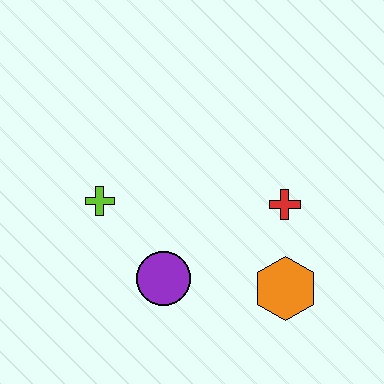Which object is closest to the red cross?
The orange hexagon is closest to the red cross.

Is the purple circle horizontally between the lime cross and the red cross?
Yes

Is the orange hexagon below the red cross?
Yes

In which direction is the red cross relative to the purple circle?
The red cross is to the right of the purple circle.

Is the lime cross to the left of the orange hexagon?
Yes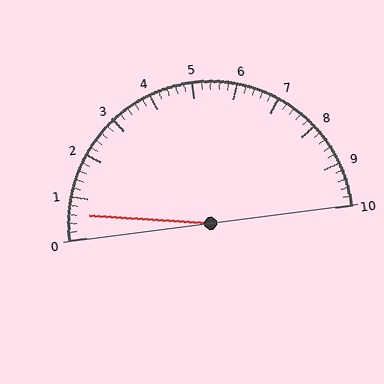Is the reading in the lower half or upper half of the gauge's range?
The reading is in the lower half of the range (0 to 10).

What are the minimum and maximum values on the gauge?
The gauge ranges from 0 to 10.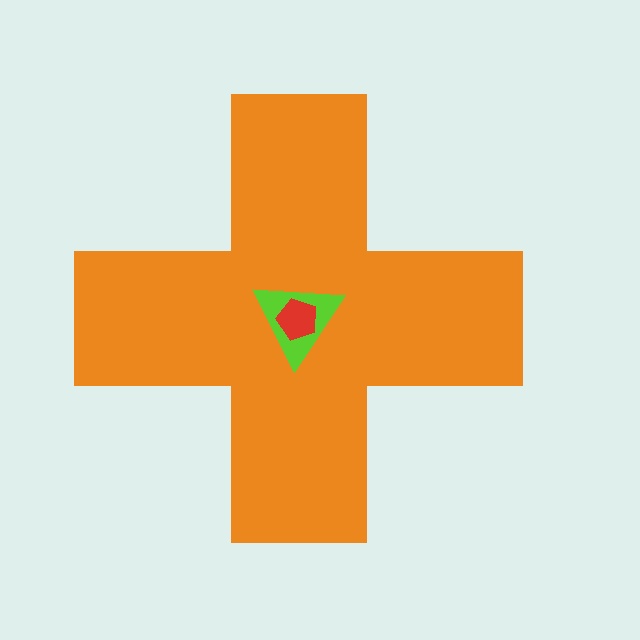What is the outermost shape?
The orange cross.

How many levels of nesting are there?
3.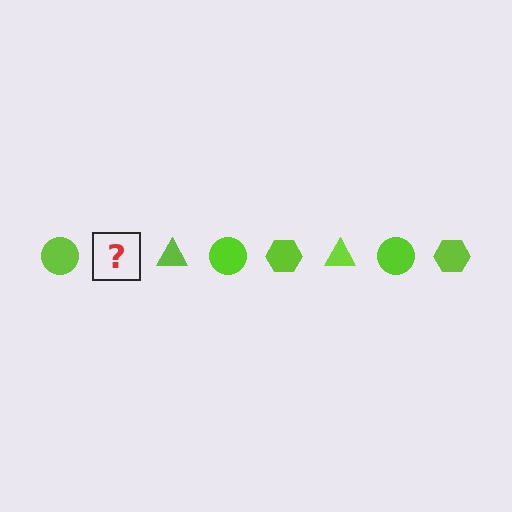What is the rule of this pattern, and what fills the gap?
The rule is that the pattern cycles through circle, hexagon, triangle shapes in lime. The gap should be filled with a lime hexagon.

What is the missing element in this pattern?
The missing element is a lime hexagon.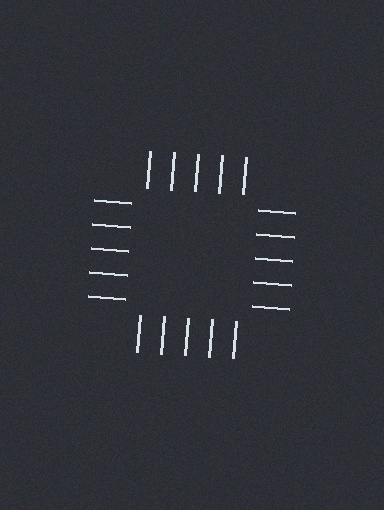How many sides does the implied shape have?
4 sides — the line-ends trace a square.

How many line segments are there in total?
20 — 5 along each of the 4 edges.